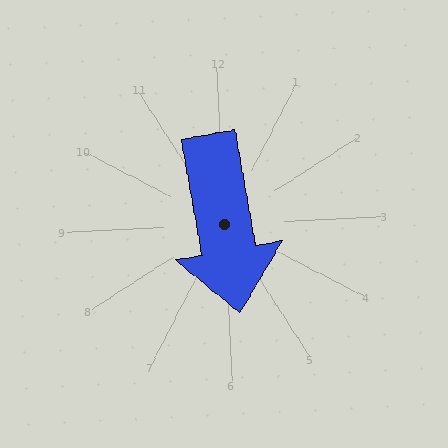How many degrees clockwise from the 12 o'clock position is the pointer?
Approximately 173 degrees.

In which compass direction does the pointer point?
South.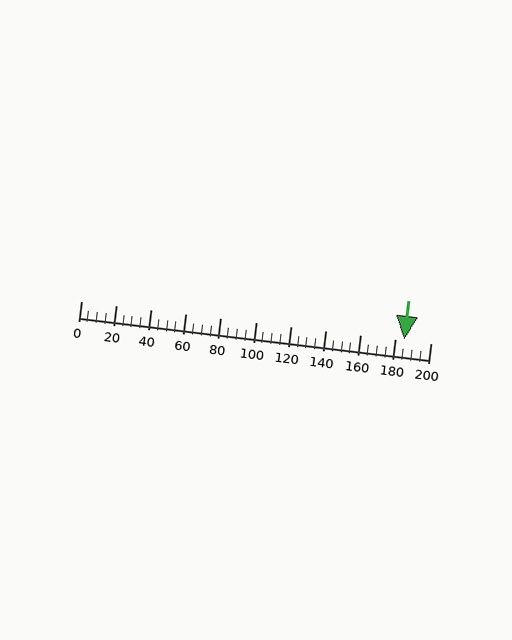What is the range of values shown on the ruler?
The ruler shows values from 0 to 200.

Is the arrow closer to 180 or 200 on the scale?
The arrow is closer to 180.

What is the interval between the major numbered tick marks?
The major tick marks are spaced 20 units apart.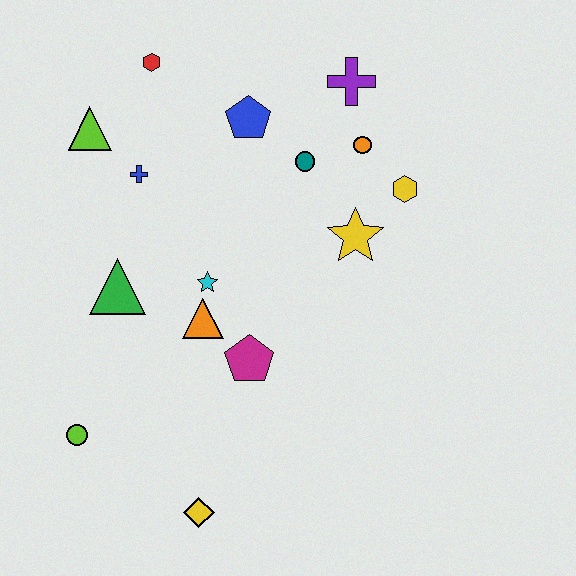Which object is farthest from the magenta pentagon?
The red hexagon is farthest from the magenta pentagon.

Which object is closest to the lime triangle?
The blue cross is closest to the lime triangle.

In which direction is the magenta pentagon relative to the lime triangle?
The magenta pentagon is below the lime triangle.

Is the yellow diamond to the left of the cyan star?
Yes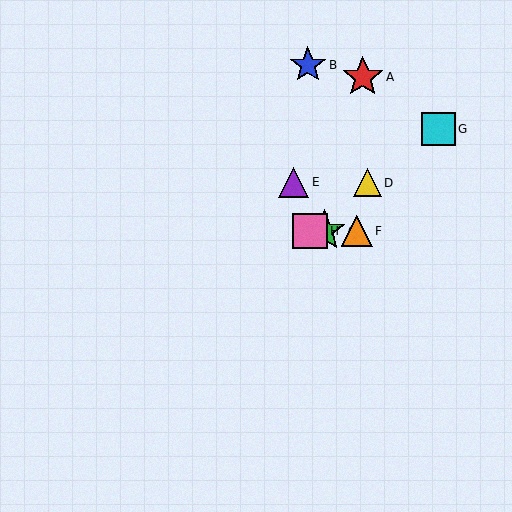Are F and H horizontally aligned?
Yes, both are at y≈231.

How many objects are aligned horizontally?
3 objects (C, F, H) are aligned horizontally.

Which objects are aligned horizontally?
Objects C, F, H are aligned horizontally.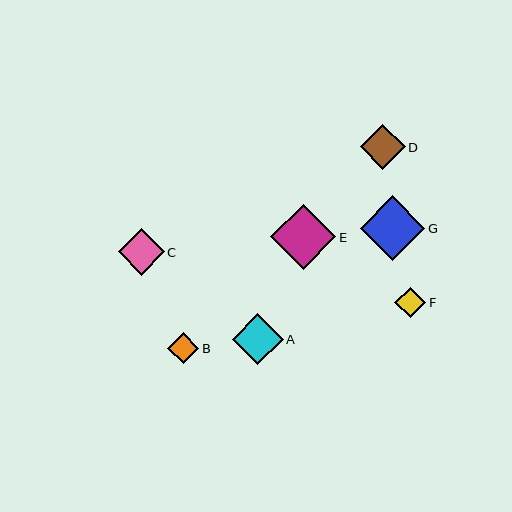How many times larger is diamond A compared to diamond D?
Diamond A is approximately 1.1 times the size of diamond D.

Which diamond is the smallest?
Diamond B is the smallest with a size of approximately 31 pixels.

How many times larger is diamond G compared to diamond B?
Diamond G is approximately 2.1 times the size of diamond B.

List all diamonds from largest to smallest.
From largest to smallest: E, G, A, C, D, F, B.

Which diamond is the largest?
Diamond E is the largest with a size of approximately 66 pixels.